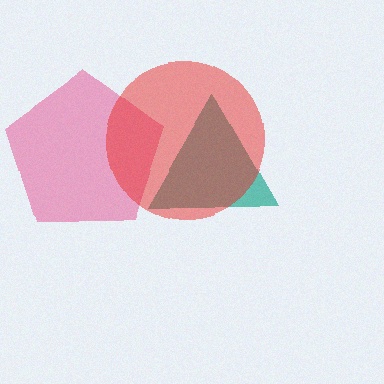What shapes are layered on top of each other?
The layered shapes are: a teal triangle, a pink pentagon, a red circle.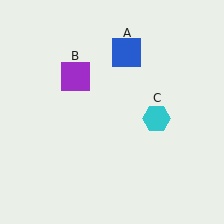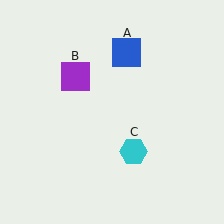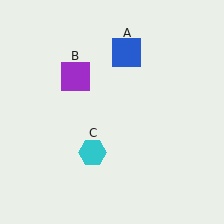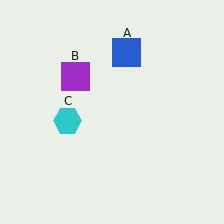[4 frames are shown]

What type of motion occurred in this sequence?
The cyan hexagon (object C) rotated clockwise around the center of the scene.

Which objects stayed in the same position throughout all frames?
Blue square (object A) and purple square (object B) remained stationary.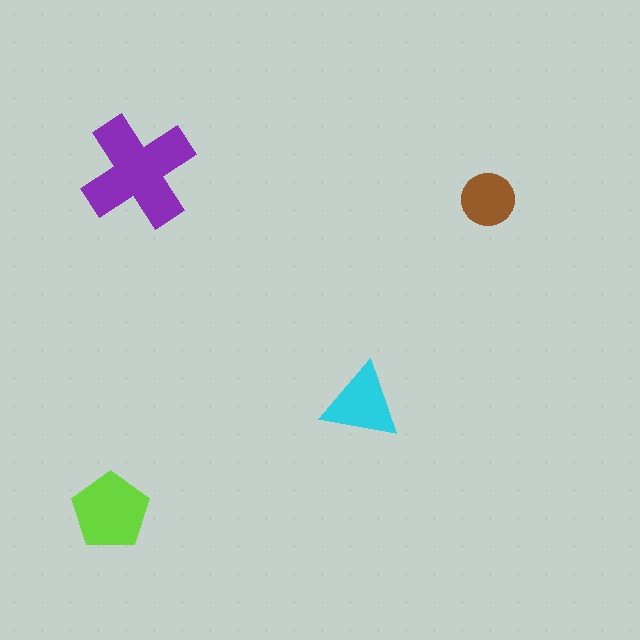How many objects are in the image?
There are 4 objects in the image.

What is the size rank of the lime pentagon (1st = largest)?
2nd.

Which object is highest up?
The purple cross is topmost.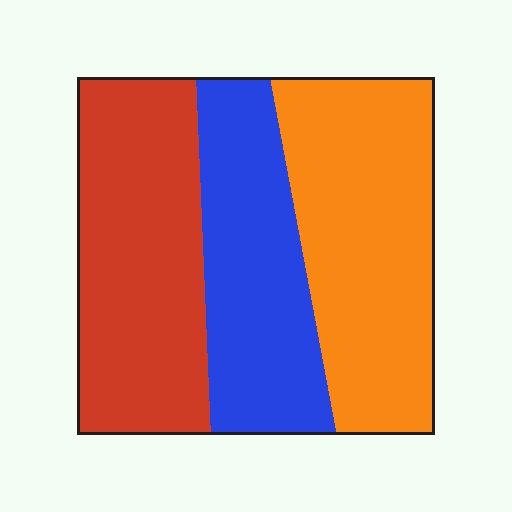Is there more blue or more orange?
Orange.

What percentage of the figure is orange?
Orange takes up between a third and a half of the figure.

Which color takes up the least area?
Blue, at roughly 30%.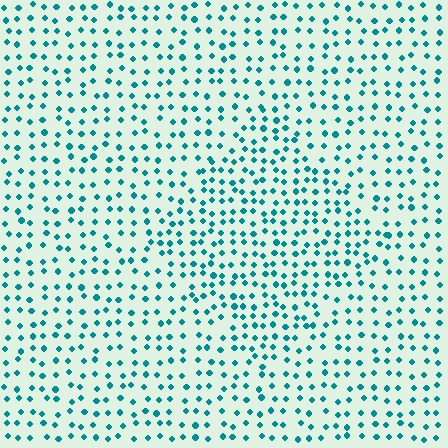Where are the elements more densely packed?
The elements are more densely packed inside the diamond boundary.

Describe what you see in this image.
The image contains small teal elements arranged at two different densities. A diamond-shaped region is visible where the elements are more densely packed than the surrounding area.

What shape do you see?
I see a diamond.